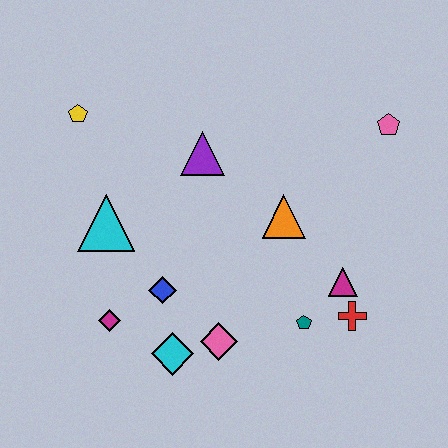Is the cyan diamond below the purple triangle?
Yes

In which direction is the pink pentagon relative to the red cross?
The pink pentagon is above the red cross.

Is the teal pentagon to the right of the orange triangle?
Yes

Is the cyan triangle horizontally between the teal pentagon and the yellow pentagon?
Yes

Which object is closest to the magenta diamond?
The blue diamond is closest to the magenta diamond.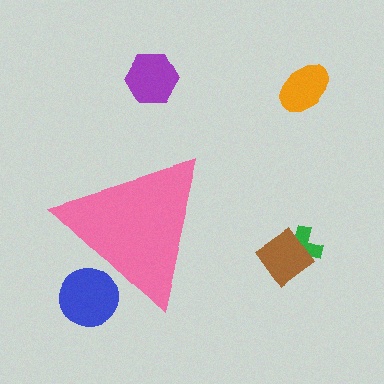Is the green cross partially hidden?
No, the green cross is fully visible.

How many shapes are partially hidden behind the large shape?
1 shape is partially hidden.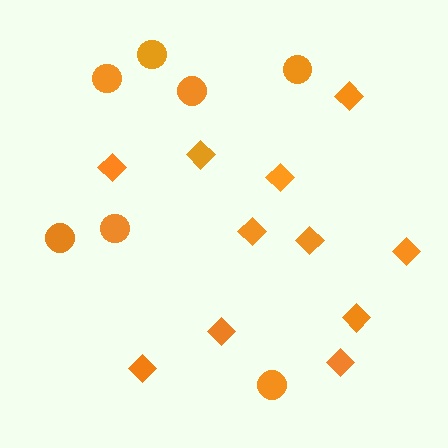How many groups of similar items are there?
There are 2 groups: one group of diamonds (11) and one group of circles (7).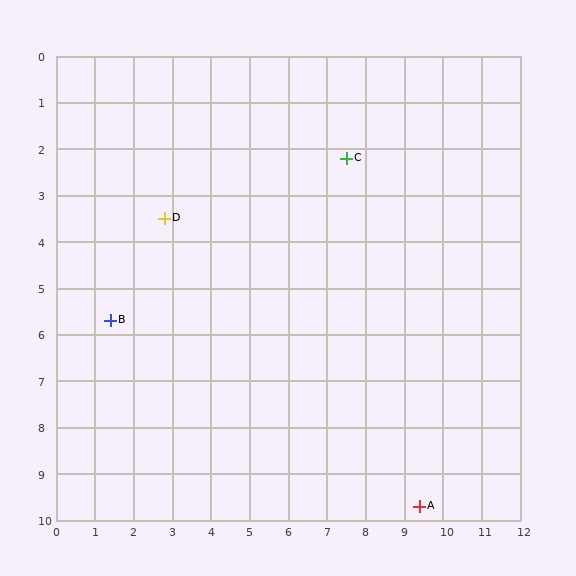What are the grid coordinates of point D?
Point D is at approximately (2.8, 3.5).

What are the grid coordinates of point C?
Point C is at approximately (7.5, 2.2).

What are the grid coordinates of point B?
Point B is at approximately (1.4, 5.7).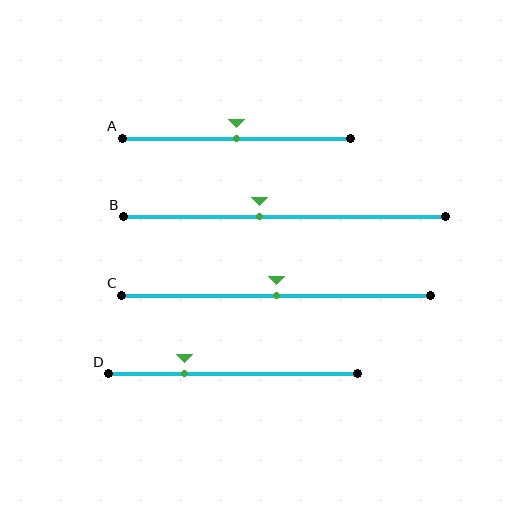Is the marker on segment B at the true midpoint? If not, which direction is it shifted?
No, the marker on segment B is shifted to the left by about 8% of the segment length.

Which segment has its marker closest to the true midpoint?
Segment A has its marker closest to the true midpoint.